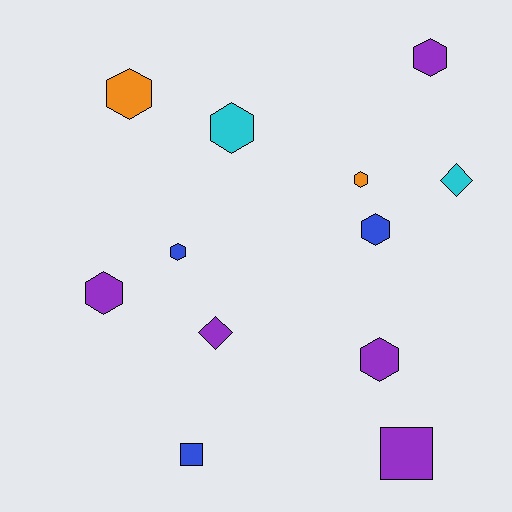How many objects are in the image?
There are 12 objects.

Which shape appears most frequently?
Hexagon, with 8 objects.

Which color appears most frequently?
Purple, with 5 objects.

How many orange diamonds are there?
There are no orange diamonds.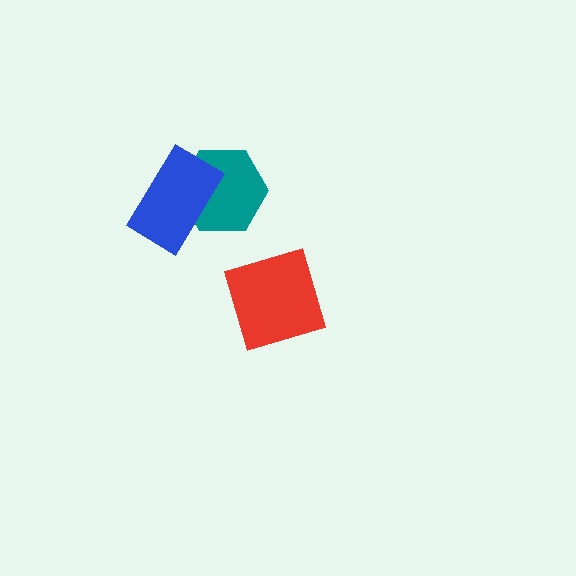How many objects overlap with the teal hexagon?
1 object overlaps with the teal hexagon.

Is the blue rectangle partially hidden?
No, no other shape covers it.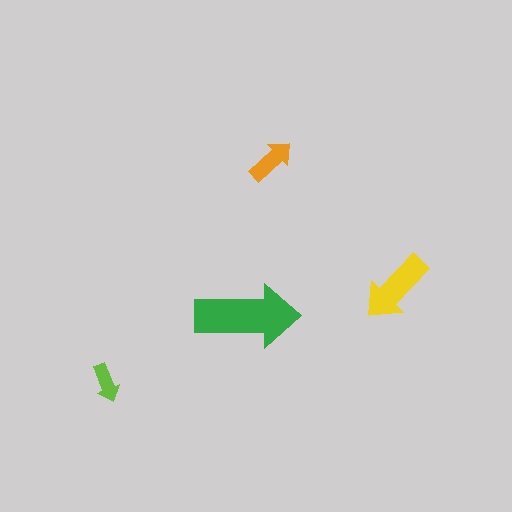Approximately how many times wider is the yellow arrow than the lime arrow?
About 2 times wider.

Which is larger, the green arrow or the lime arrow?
The green one.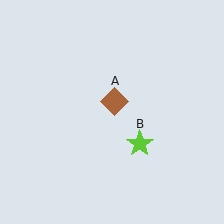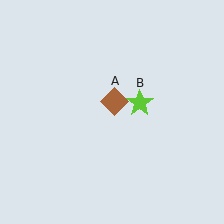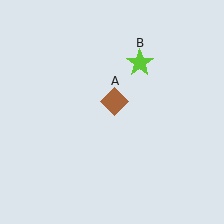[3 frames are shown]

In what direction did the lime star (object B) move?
The lime star (object B) moved up.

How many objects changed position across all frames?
1 object changed position: lime star (object B).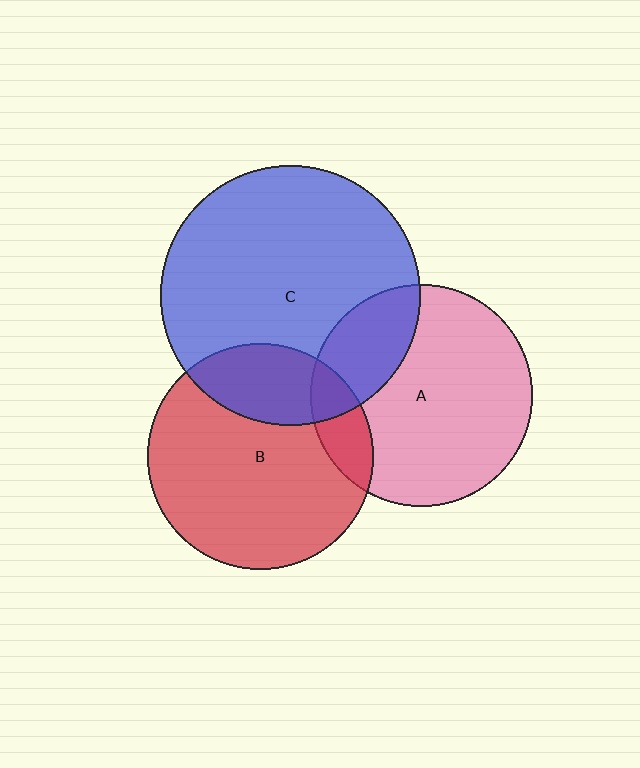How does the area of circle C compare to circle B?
Approximately 1.3 times.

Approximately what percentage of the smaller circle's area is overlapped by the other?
Approximately 15%.